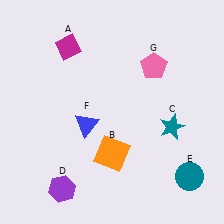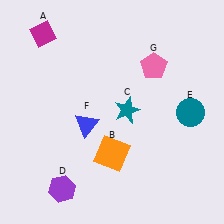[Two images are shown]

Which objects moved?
The objects that moved are: the magenta diamond (A), the teal star (C), the teal circle (E).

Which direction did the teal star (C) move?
The teal star (C) moved left.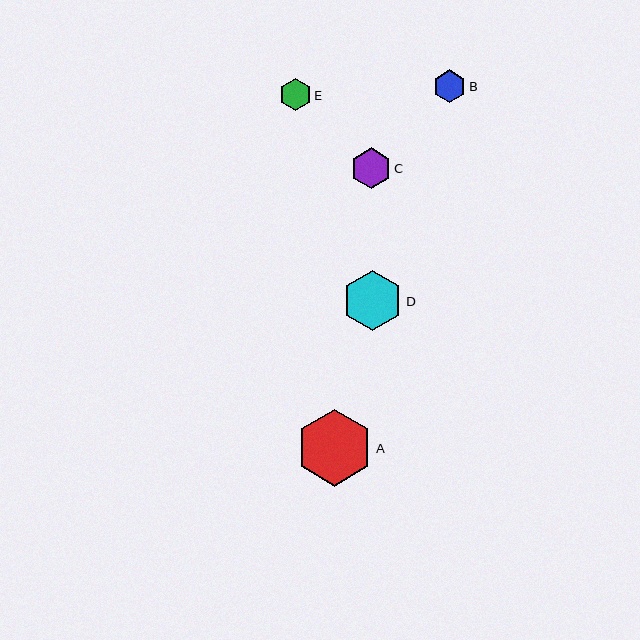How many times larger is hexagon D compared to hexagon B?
Hexagon D is approximately 1.8 times the size of hexagon B.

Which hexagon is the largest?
Hexagon A is the largest with a size of approximately 77 pixels.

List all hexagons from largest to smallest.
From largest to smallest: A, D, C, B, E.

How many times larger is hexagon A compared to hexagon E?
Hexagon A is approximately 2.4 times the size of hexagon E.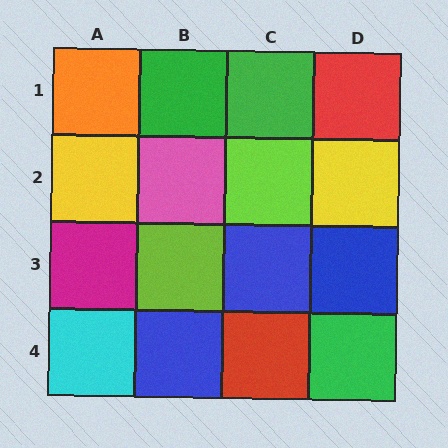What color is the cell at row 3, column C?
Blue.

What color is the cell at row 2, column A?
Yellow.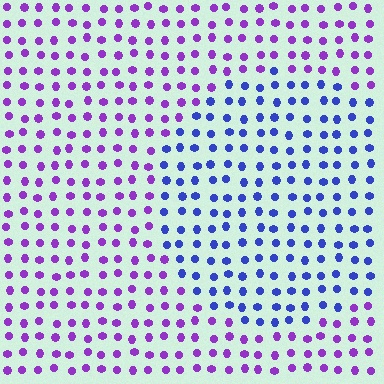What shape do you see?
I see a circle.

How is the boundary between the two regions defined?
The boundary is defined purely by a slight shift in hue (about 46 degrees). Spacing, size, and orientation are identical on both sides.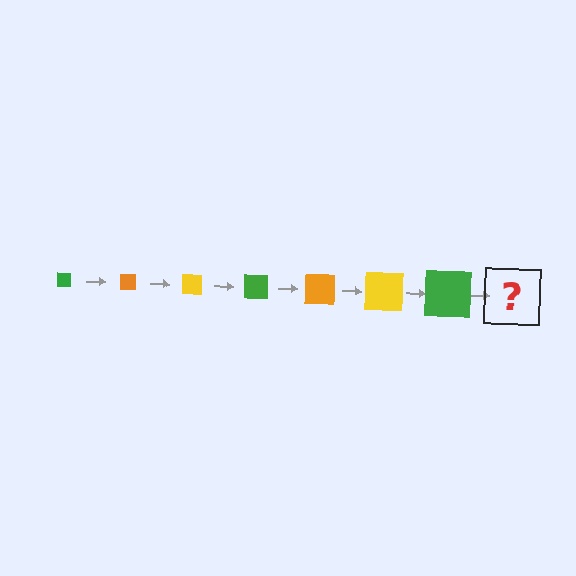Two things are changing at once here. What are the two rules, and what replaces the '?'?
The two rules are that the square grows larger each step and the color cycles through green, orange, and yellow. The '?' should be an orange square, larger than the previous one.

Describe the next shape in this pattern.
It should be an orange square, larger than the previous one.